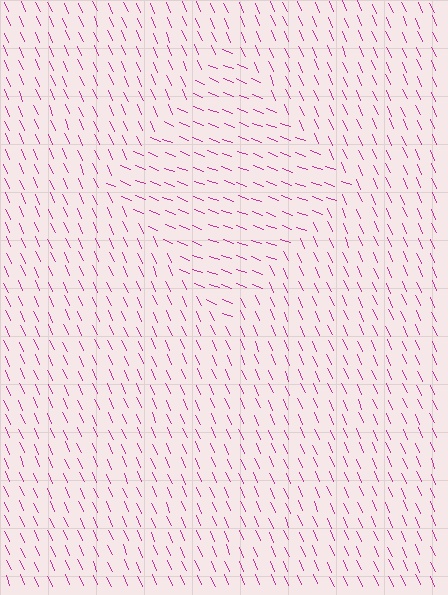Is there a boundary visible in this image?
Yes, there is a texture boundary formed by a change in line orientation.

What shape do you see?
I see a diamond.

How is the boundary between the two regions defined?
The boundary is defined purely by a change in line orientation (approximately 45 degrees difference). All lines are the same color and thickness.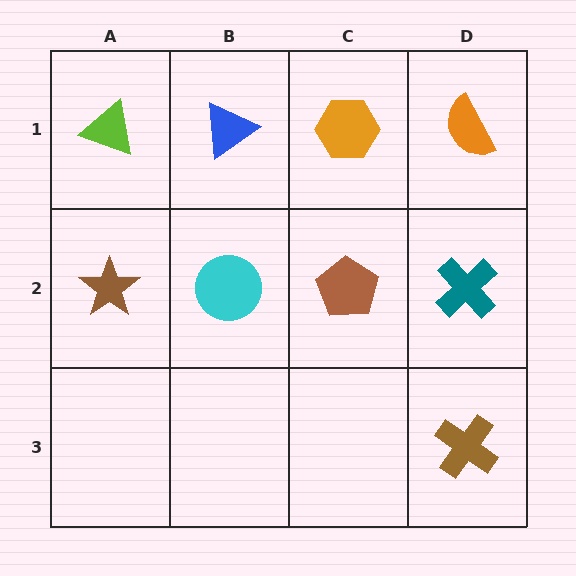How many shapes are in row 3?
1 shape.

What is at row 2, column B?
A cyan circle.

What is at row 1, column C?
An orange hexagon.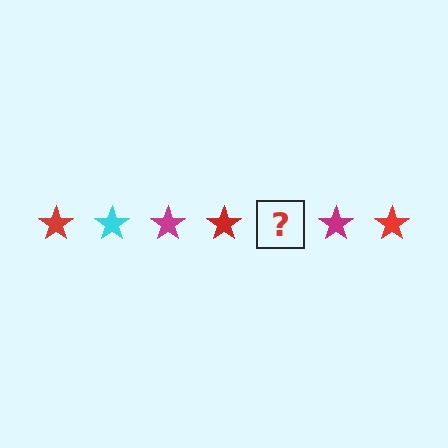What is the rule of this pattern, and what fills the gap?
The rule is that the pattern cycles through red, cyan, magenta stars. The gap should be filled with a cyan star.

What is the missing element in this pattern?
The missing element is a cyan star.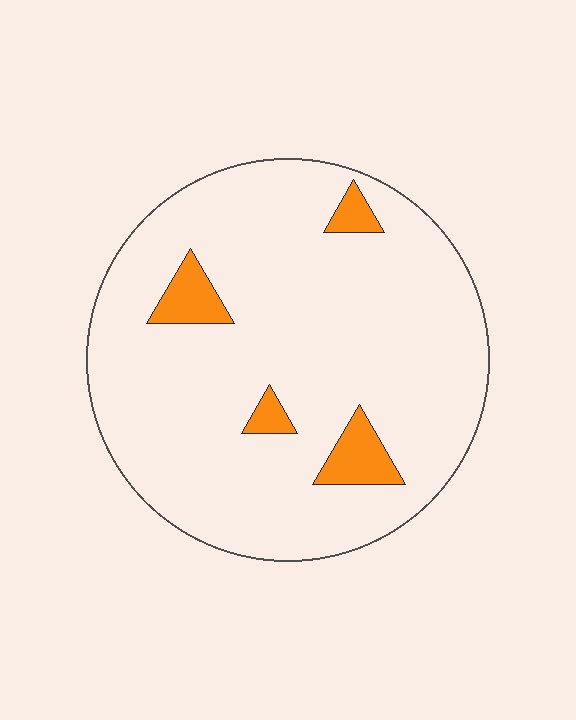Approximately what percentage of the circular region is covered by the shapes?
Approximately 10%.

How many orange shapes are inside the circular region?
4.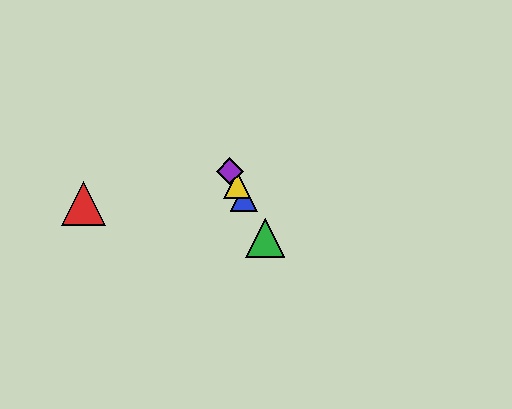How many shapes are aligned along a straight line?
4 shapes (the blue triangle, the green triangle, the yellow triangle, the purple diamond) are aligned along a straight line.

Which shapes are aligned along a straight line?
The blue triangle, the green triangle, the yellow triangle, the purple diamond are aligned along a straight line.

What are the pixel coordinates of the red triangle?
The red triangle is at (83, 204).